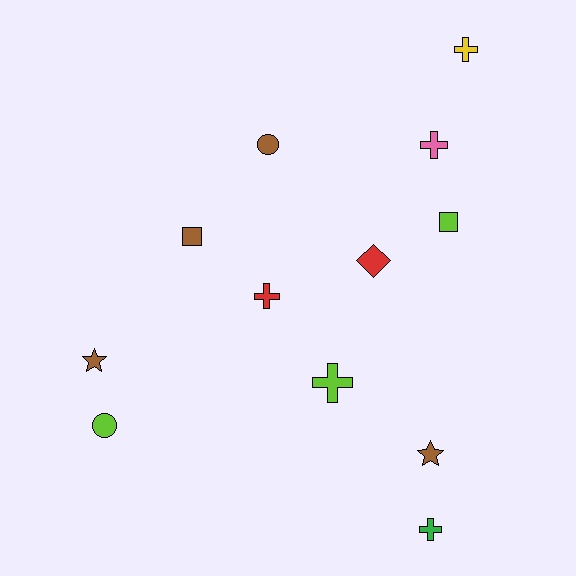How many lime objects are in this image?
There are 3 lime objects.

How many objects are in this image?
There are 12 objects.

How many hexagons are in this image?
There are no hexagons.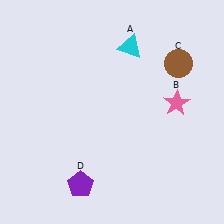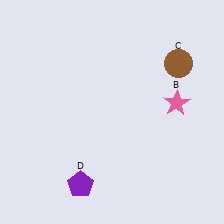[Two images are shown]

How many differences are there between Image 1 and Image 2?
There is 1 difference between the two images.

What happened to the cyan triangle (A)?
The cyan triangle (A) was removed in Image 2. It was in the top-right area of Image 1.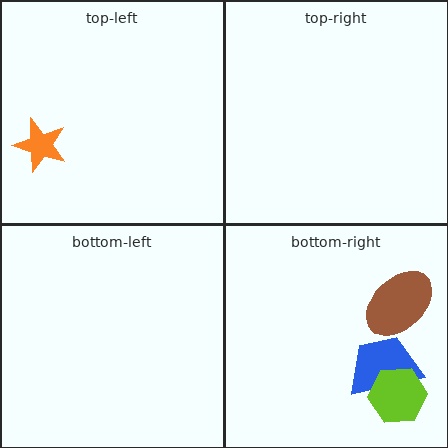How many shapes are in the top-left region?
1.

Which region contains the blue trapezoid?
The bottom-right region.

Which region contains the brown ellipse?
The bottom-right region.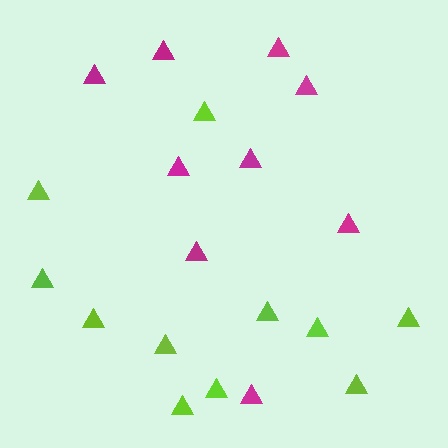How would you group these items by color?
There are 2 groups: one group of lime triangles (11) and one group of magenta triangles (9).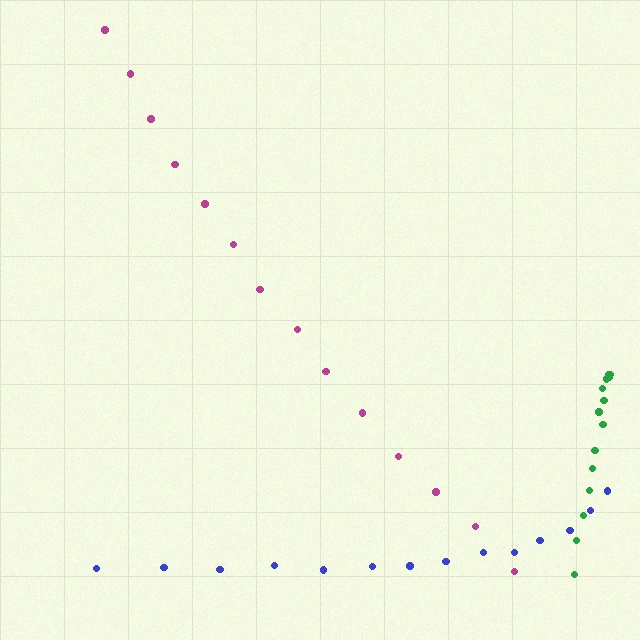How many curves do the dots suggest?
There are 3 distinct paths.